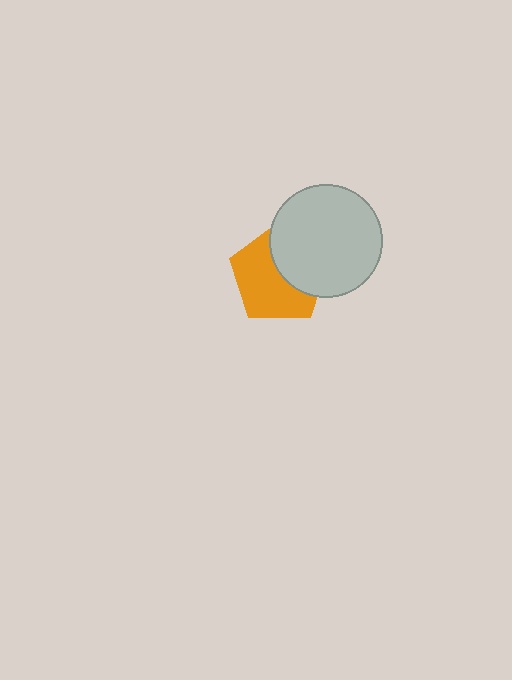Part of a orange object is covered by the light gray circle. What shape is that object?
It is a pentagon.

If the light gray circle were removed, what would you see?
You would see the complete orange pentagon.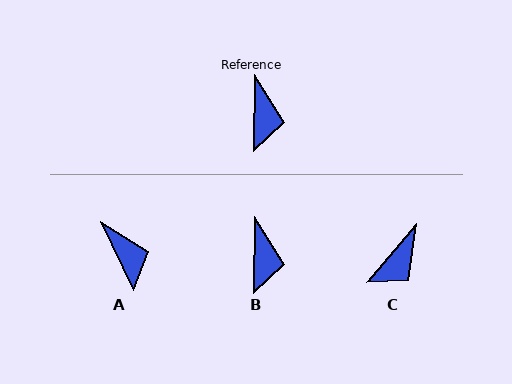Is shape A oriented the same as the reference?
No, it is off by about 26 degrees.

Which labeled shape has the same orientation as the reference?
B.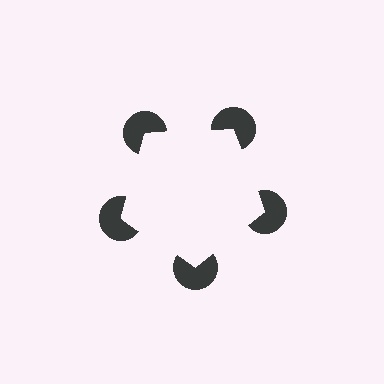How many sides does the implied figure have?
5 sides.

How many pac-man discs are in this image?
There are 5 — one at each vertex of the illusory pentagon.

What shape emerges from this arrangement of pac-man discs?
An illusory pentagon — its edges are inferred from the aligned wedge cuts in the pac-man discs, not physically drawn.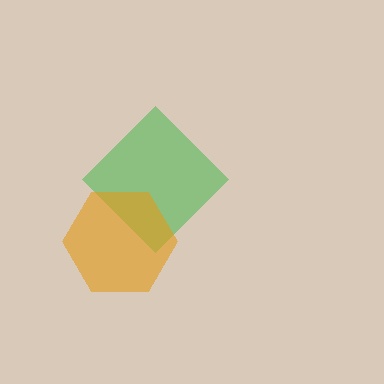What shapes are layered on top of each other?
The layered shapes are: a green diamond, an orange hexagon.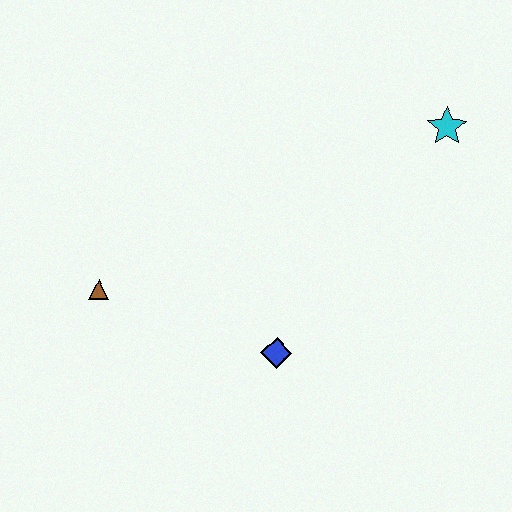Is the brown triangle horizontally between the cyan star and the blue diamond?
No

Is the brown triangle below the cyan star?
Yes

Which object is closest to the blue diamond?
The brown triangle is closest to the blue diamond.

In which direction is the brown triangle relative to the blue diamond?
The brown triangle is to the left of the blue diamond.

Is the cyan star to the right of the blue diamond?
Yes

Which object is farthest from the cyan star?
The brown triangle is farthest from the cyan star.